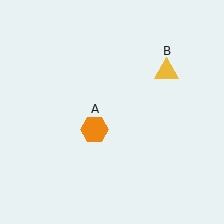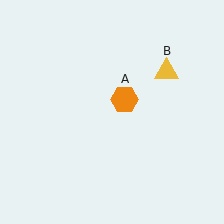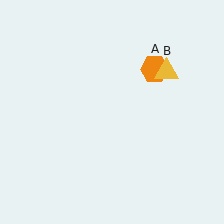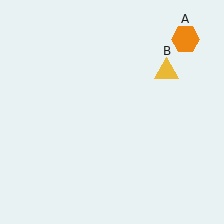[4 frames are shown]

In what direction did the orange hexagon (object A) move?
The orange hexagon (object A) moved up and to the right.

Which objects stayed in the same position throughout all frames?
Yellow triangle (object B) remained stationary.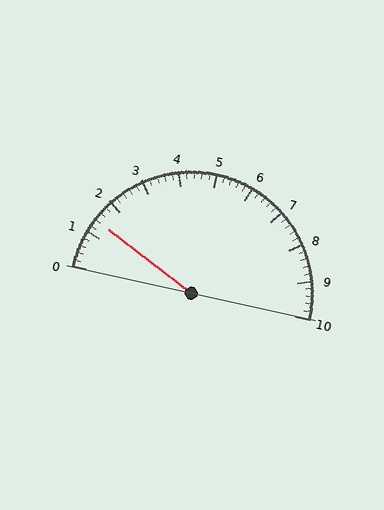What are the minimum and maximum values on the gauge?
The gauge ranges from 0 to 10.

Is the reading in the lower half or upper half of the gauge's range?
The reading is in the lower half of the range (0 to 10).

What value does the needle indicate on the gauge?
The needle indicates approximately 1.4.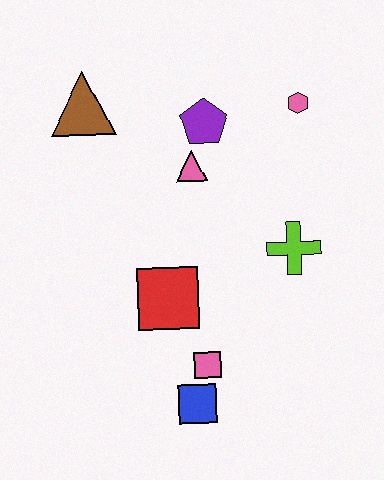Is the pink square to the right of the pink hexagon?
No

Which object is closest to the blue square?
The pink square is closest to the blue square.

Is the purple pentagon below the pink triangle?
No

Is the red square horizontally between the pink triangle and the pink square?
No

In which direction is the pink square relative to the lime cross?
The pink square is below the lime cross.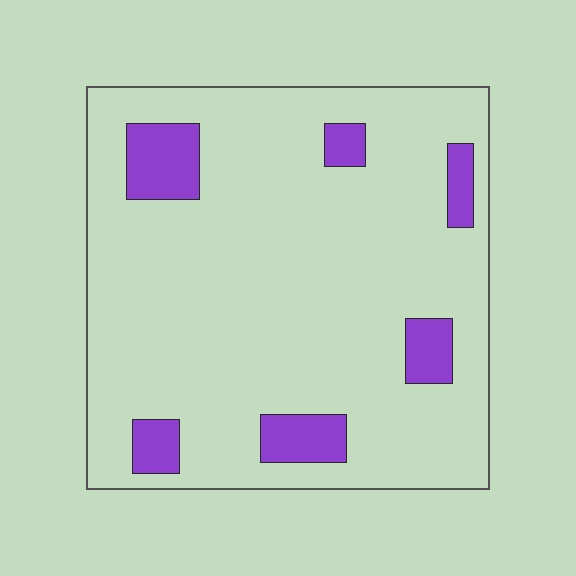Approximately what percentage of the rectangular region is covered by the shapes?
Approximately 10%.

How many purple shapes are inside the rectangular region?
6.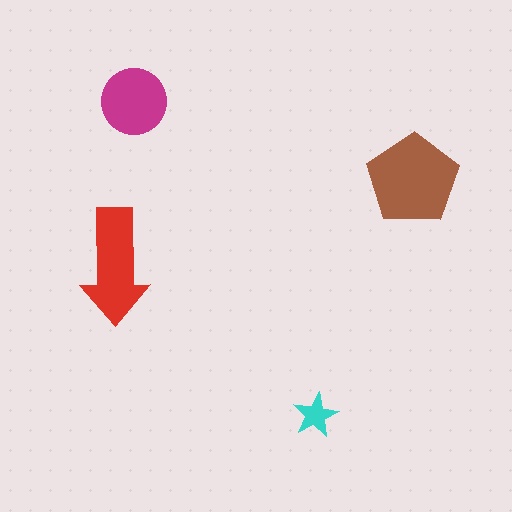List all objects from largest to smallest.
The brown pentagon, the red arrow, the magenta circle, the cyan star.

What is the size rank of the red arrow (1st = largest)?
2nd.